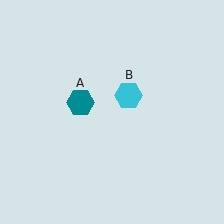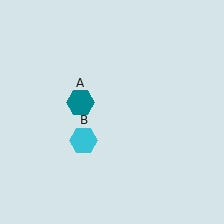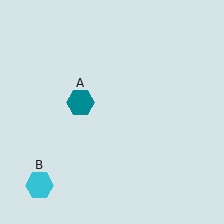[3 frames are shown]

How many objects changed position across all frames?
1 object changed position: cyan hexagon (object B).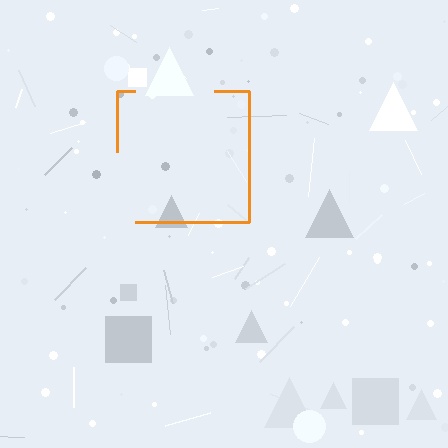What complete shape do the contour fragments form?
The contour fragments form a square.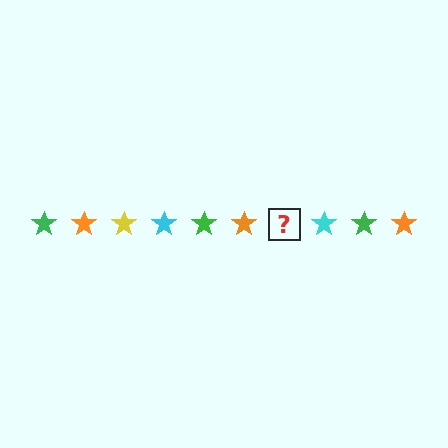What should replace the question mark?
The question mark should be replaced with a yellow star.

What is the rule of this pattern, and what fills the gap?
The rule is that the pattern cycles through green, orange, yellow, cyan stars. The gap should be filled with a yellow star.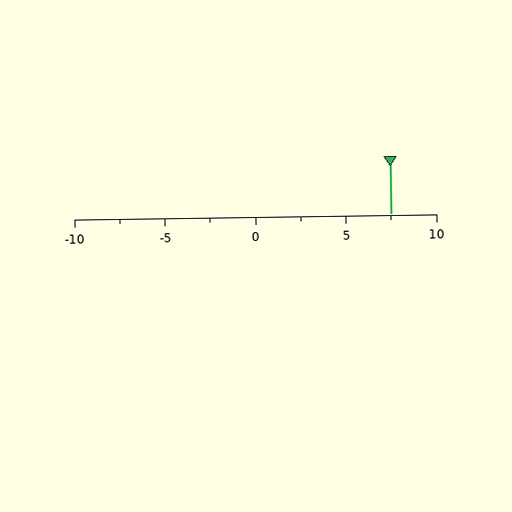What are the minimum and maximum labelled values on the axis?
The axis runs from -10 to 10.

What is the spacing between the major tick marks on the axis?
The major ticks are spaced 5 apart.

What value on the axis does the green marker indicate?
The marker indicates approximately 7.5.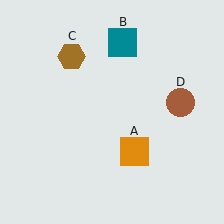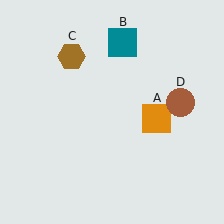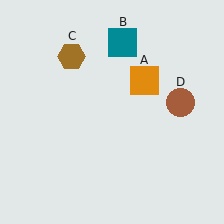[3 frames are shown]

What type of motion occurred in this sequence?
The orange square (object A) rotated counterclockwise around the center of the scene.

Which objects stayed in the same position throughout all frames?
Teal square (object B) and brown hexagon (object C) and brown circle (object D) remained stationary.